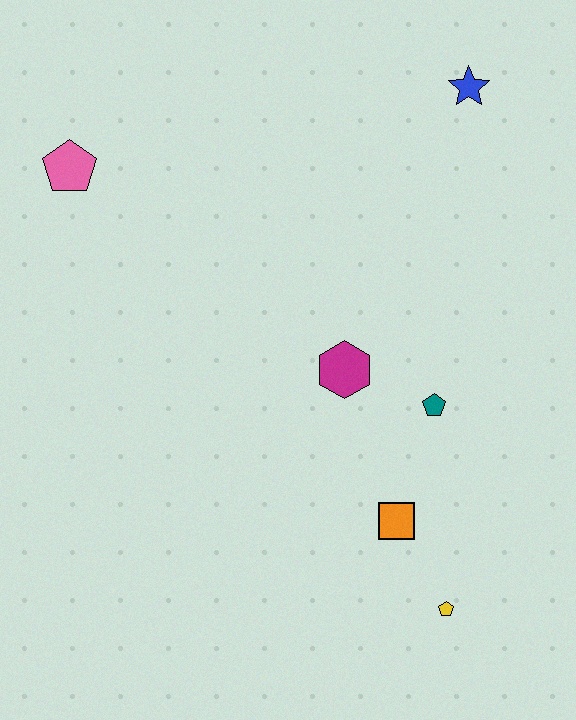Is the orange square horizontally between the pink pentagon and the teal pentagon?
Yes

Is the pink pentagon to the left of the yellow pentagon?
Yes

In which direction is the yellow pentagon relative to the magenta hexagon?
The yellow pentagon is below the magenta hexagon.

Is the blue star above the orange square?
Yes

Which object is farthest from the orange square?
The pink pentagon is farthest from the orange square.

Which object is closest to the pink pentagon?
The magenta hexagon is closest to the pink pentagon.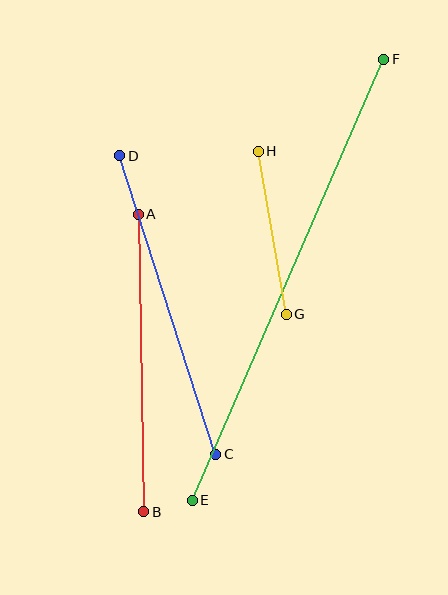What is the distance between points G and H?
The distance is approximately 166 pixels.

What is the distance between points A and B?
The distance is approximately 297 pixels.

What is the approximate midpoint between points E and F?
The midpoint is at approximately (288, 280) pixels.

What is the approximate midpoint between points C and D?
The midpoint is at approximately (168, 305) pixels.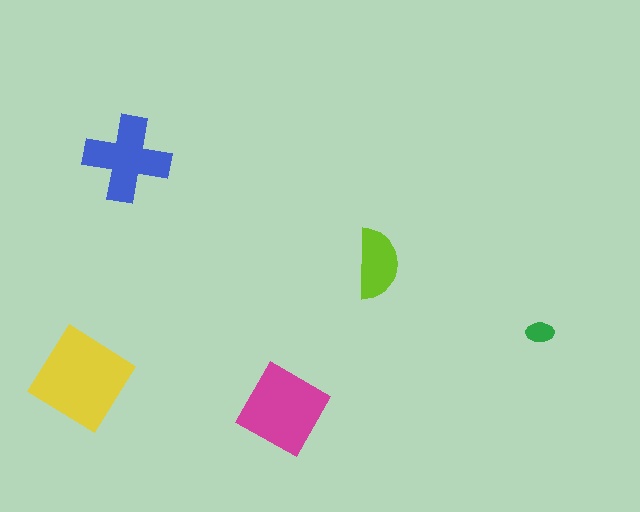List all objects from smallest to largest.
The green ellipse, the lime semicircle, the blue cross, the magenta diamond, the yellow diamond.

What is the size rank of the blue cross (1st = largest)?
3rd.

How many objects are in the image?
There are 5 objects in the image.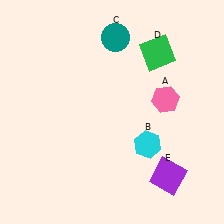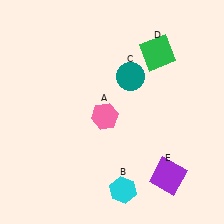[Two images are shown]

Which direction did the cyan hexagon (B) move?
The cyan hexagon (B) moved down.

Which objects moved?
The objects that moved are: the pink hexagon (A), the cyan hexagon (B), the teal circle (C).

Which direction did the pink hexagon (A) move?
The pink hexagon (A) moved left.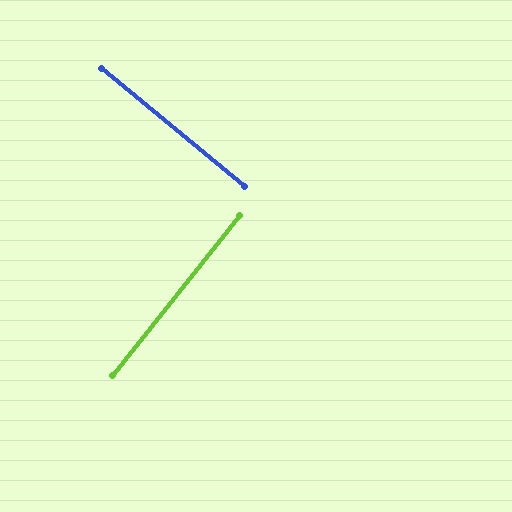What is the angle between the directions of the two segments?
Approximately 89 degrees.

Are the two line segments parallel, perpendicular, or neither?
Perpendicular — they meet at approximately 89°.